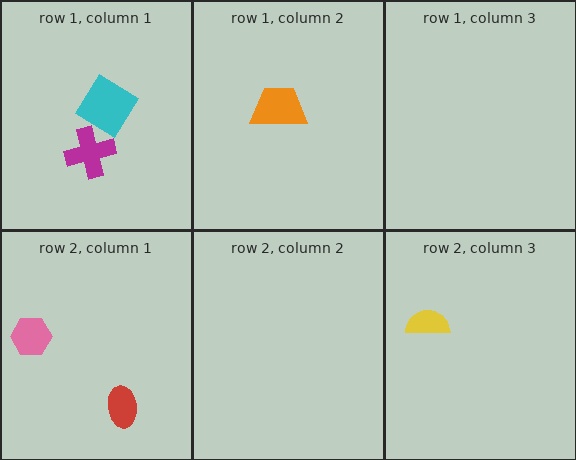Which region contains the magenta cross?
The row 1, column 1 region.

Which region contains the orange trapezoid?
The row 1, column 2 region.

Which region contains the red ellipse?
The row 2, column 1 region.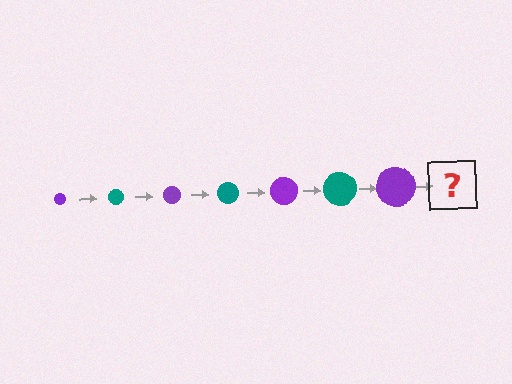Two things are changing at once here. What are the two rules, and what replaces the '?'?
The two rules are that the circle grows larger each step and the color cycles through purple and teal. The '?' should be a teal circle, larger than the previous one.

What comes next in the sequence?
The next element should be a teal circle, larger than the previous one.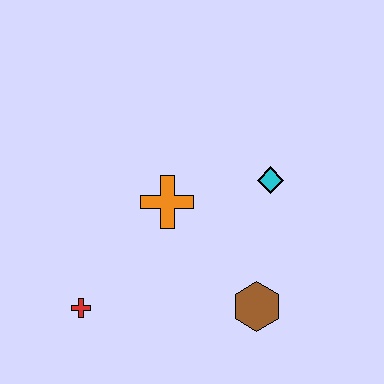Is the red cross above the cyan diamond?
No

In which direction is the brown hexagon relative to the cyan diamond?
The brown hexagon is below the cyan diamond.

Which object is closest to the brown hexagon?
The cyan diamond is closest to the brown hexagon.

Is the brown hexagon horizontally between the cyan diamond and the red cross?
Yes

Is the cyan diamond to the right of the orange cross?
Yes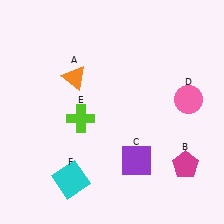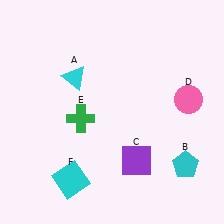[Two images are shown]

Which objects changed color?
A changed from orange to cyan. B changed from magenta to cyan. E changed from lime to green.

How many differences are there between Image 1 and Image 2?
There are 3 differences between the two images.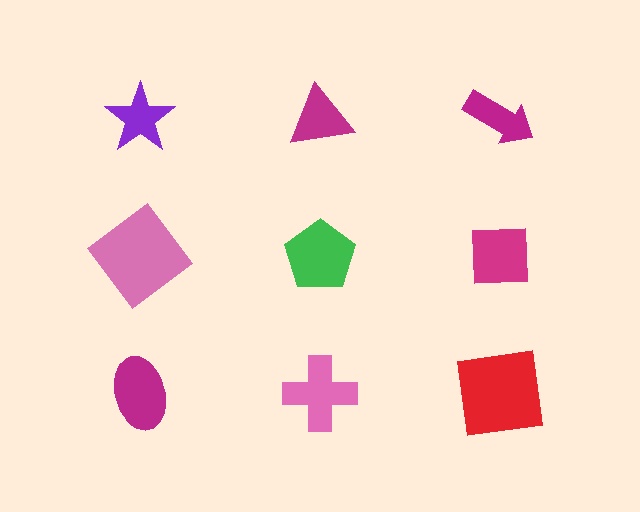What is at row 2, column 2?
A green pentagon.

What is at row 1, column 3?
A magenta arrow.